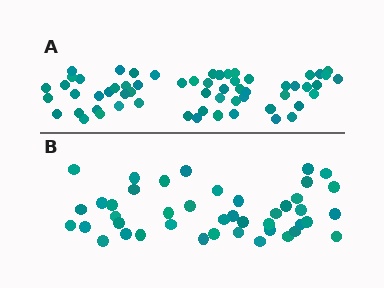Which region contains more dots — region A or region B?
Region A (the top region) has more dots.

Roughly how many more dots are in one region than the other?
Region A has approximately 15 more dots than region B.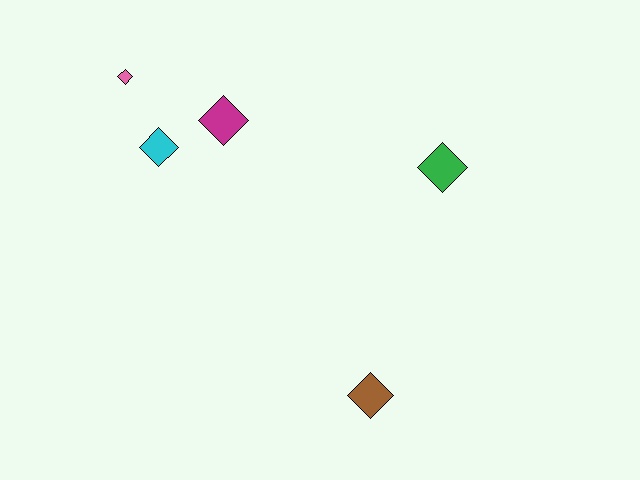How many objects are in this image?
There are 5 objects.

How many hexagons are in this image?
There are no hexagons.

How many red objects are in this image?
There are no red objects.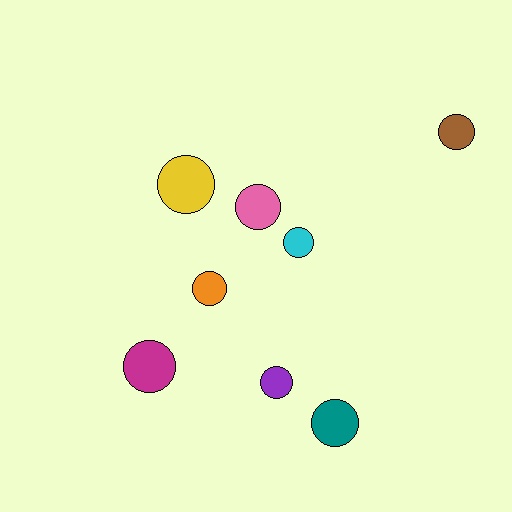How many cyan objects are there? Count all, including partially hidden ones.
There is 1 cyan object.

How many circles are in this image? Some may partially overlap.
There are 8 circles.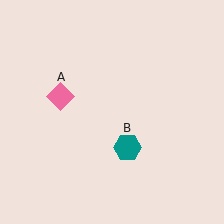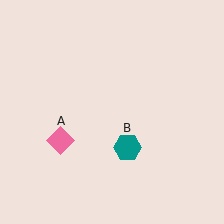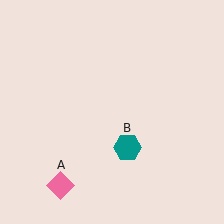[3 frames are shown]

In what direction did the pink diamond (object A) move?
The pink diamond (object A) moved down.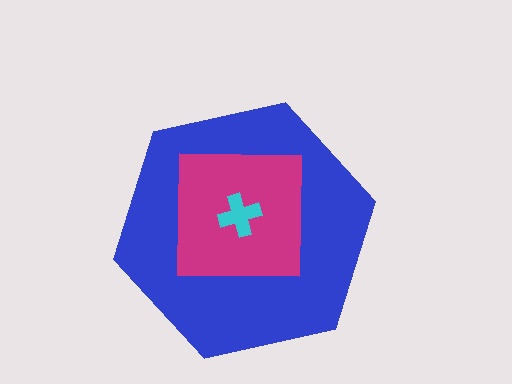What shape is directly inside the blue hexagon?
The magenta square.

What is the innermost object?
The cyan cross.